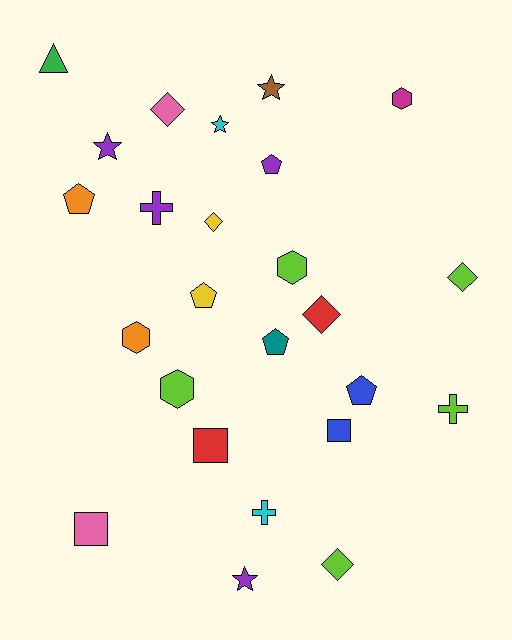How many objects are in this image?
There are 25 objects.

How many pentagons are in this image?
There are 5 pentagons.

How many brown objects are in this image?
There is 1 brown object.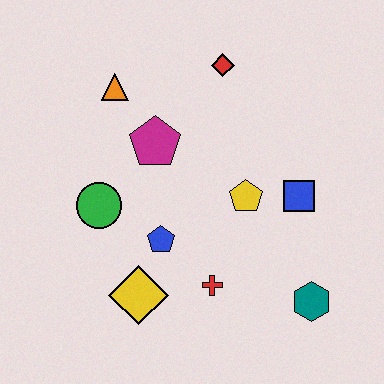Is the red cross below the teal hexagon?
No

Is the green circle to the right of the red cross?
No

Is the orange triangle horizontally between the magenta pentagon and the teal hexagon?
No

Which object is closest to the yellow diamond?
The blue pentagon is closest to the yellow diamond.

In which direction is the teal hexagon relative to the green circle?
The teal hexagon is to the right of the green circle.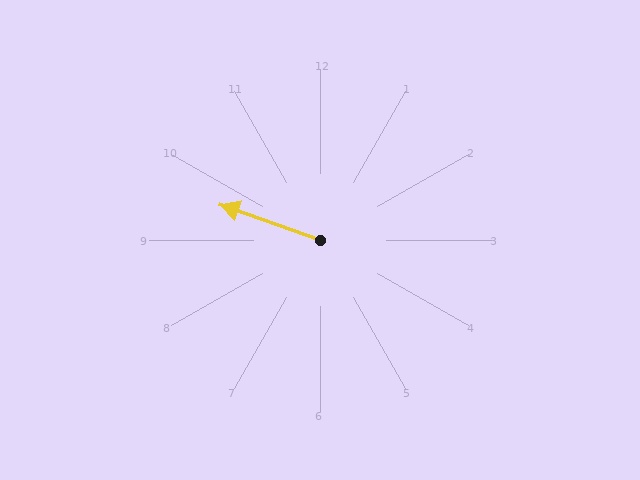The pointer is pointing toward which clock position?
Roughly 10 o'clock.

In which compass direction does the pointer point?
West.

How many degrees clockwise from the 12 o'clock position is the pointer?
Approximately 290 degrees.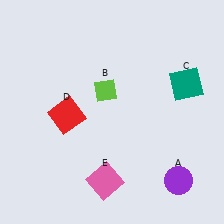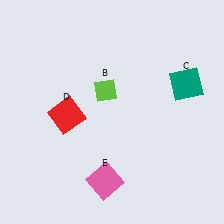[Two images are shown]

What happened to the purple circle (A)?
The purple circle (A) was removed in Image 2. It was in the bottom-right area of Image 1.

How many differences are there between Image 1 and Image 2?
There is 1 difference between the two images.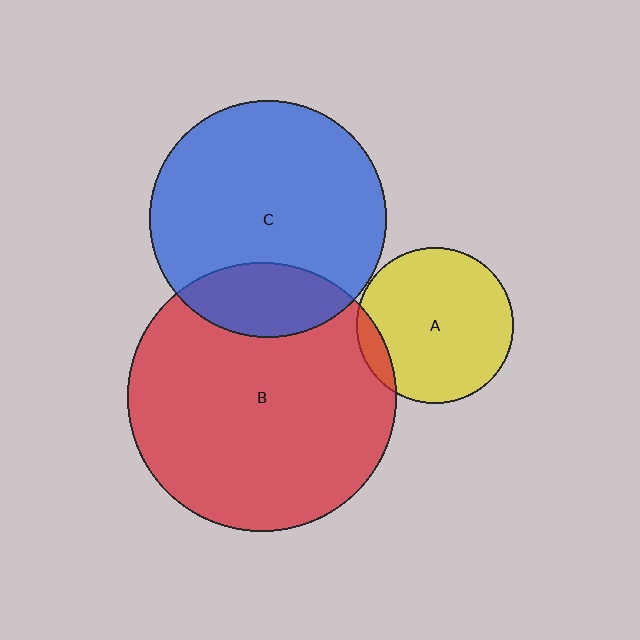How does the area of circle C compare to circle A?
Approximately 2.3 times.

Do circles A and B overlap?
Yes.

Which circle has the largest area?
Circle B (red).